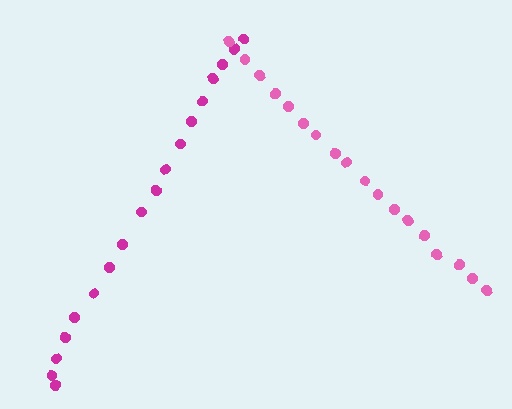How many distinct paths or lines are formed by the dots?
There are 2 distinct paths.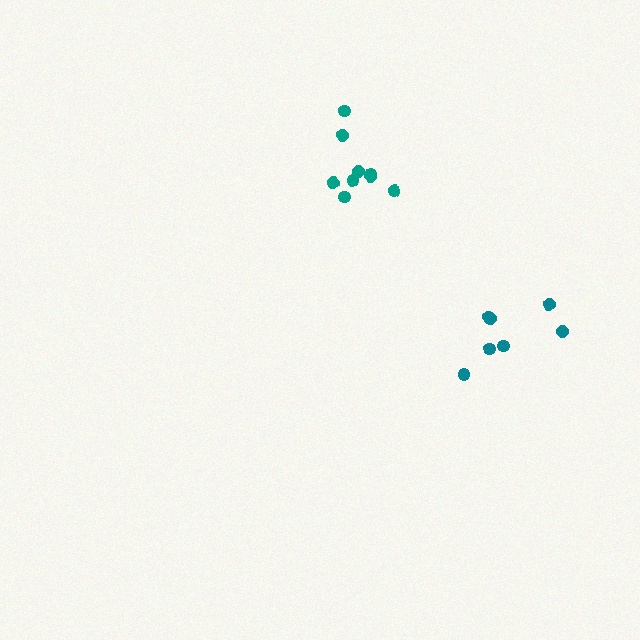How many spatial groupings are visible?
There are 2 spatial groupings.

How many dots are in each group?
Group 1: 7 dots, Group 2: 9 dots (16 total).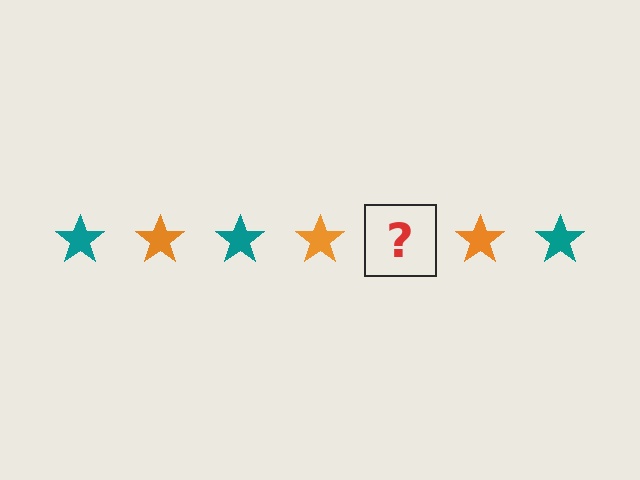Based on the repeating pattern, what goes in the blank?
The blank should be a teal star.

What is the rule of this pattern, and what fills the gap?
The rule is that the pattern cycles through teal, orange stars. The gap should be filled with a teal star.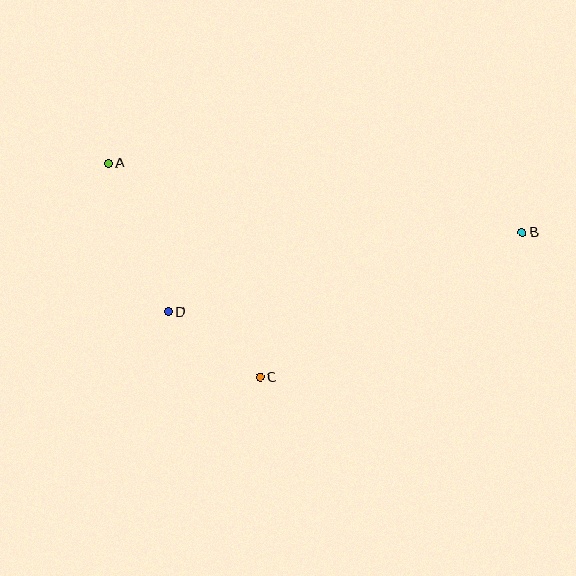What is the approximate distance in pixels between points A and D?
The distance between A and D is approximately 160 pixels.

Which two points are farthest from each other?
Points A and B are farthest from each other.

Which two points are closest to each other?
Points C and D are closest to each other.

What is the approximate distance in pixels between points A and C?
The distance between A and C is approximately 262 pixels.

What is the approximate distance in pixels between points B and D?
The distance between B and D is approximately 362 pixels.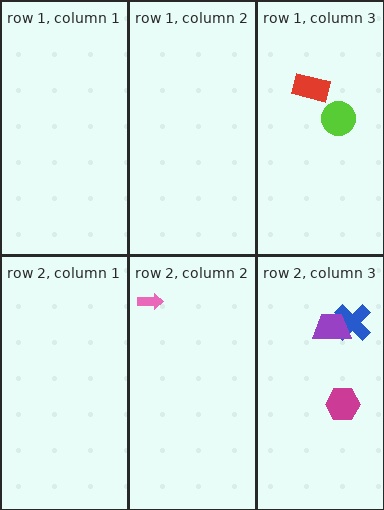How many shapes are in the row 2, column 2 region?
1.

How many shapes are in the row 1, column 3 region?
2.